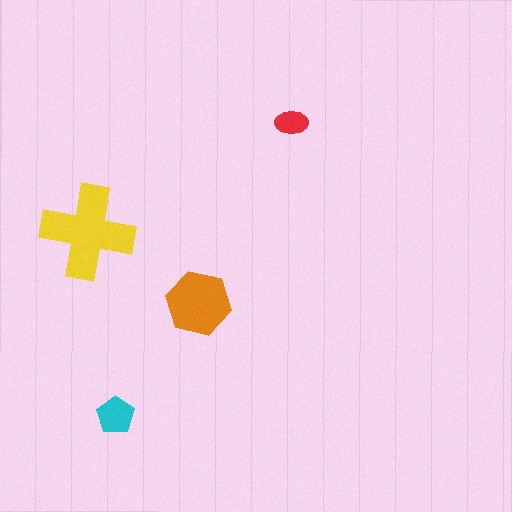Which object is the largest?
The yellow cross.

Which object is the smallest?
The red ellipse.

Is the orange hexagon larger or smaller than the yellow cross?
Smaller.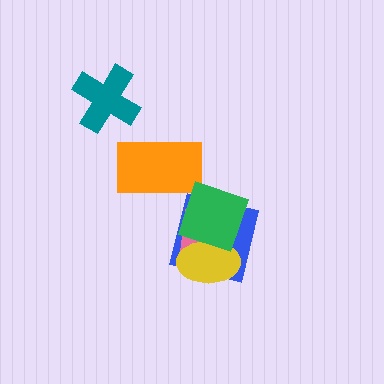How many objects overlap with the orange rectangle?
1 object overlaps with the orange rectangle.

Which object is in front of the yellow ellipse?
The green diamond is in front of the yellow ellipse.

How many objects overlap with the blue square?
3 objects overlap with the blue square.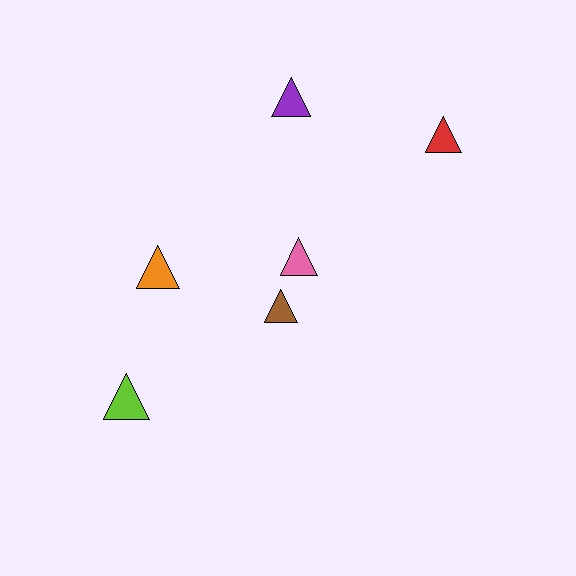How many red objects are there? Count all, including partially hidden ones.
There is 1 red object.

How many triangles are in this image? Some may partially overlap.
There are 6 triangles.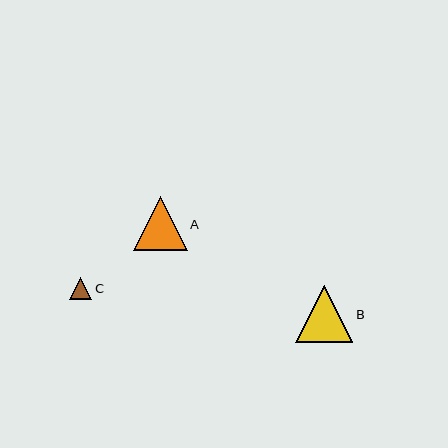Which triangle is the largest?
Triangle B is the largest with a size of approximately 57 pixels.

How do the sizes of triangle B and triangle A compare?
Triangle B and triangle A are approximately the same size.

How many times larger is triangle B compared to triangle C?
Triangle B is approximately 2.6 times the size of triangle C.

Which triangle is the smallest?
Triangle C is the smallest with a size of approximately 22 pixels.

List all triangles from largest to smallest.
From largest to smallest: B, A, C.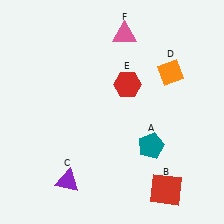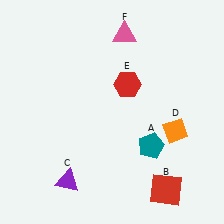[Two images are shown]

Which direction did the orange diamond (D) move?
The orange diamond (D) moved down.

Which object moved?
The orange diamond (D) moved down.